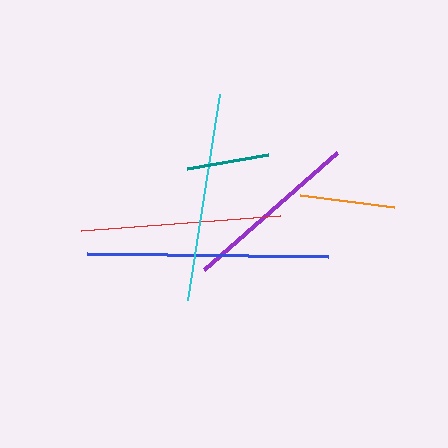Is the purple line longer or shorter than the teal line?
The purple line is longer than the teal line.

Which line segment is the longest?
The blue line is the longest at approximately 241 pixels.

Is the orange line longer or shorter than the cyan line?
The cyan line is longer than the orange line.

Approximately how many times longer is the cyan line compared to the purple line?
The cyan line is approximately 1.2 times the length of the purple line.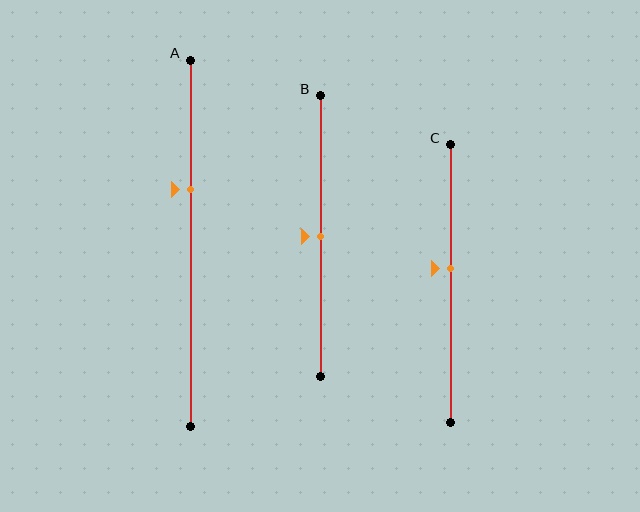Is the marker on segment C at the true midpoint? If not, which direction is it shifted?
No, the marker on segment C is shifted upward by about 5% of the segment length.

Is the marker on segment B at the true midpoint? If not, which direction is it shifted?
Yes, the marker on segment B is at the true midpoint.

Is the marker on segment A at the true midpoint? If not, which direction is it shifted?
No, the marker on segment A is shifted upward by about 15% of the segment length.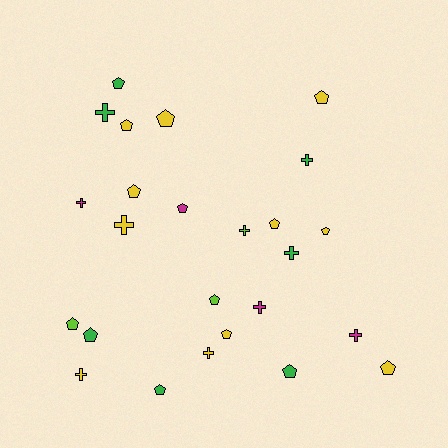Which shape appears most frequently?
Pentagon, with 15 objects.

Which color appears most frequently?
Yellow, with 11 objects.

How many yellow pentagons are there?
There are 8 yellow pentagons.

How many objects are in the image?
There are 25 objects.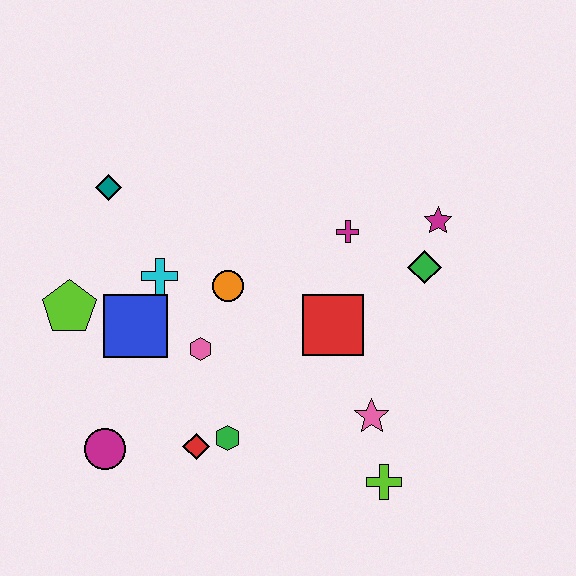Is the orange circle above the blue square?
Yes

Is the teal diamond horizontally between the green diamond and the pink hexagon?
No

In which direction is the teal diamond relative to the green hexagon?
The teal diamond is above the green hexagon.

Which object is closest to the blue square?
The cyan cross is closest to the blue square.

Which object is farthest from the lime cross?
The teal diamond is farthest from the lime cross.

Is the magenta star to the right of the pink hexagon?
Yes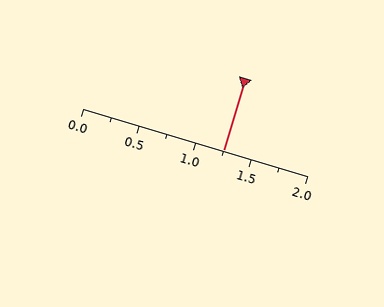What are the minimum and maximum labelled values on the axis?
The axis runs from 0.0 to 2.0.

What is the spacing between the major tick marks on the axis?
The major ticks are spaced 0.5 apart.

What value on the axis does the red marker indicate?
The marker indicates approximately 1.25.